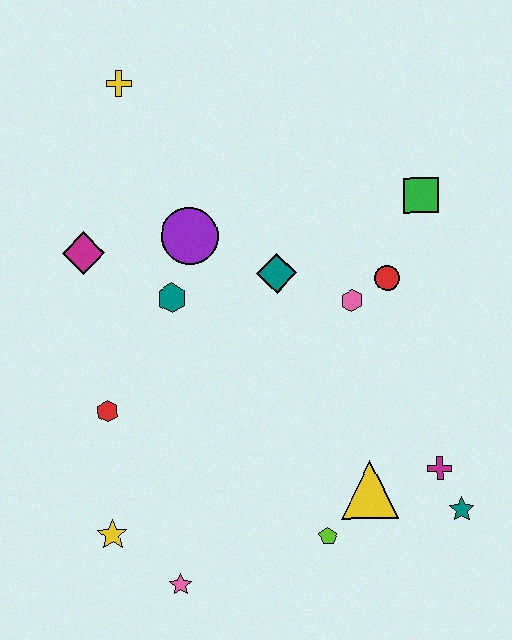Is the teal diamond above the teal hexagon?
Yes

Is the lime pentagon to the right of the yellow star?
Yes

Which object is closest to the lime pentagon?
The yellow triangle is closest to the lime pentagon.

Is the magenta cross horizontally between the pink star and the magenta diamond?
No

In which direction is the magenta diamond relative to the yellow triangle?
The magenta diamond is to the left of the yellow triangle.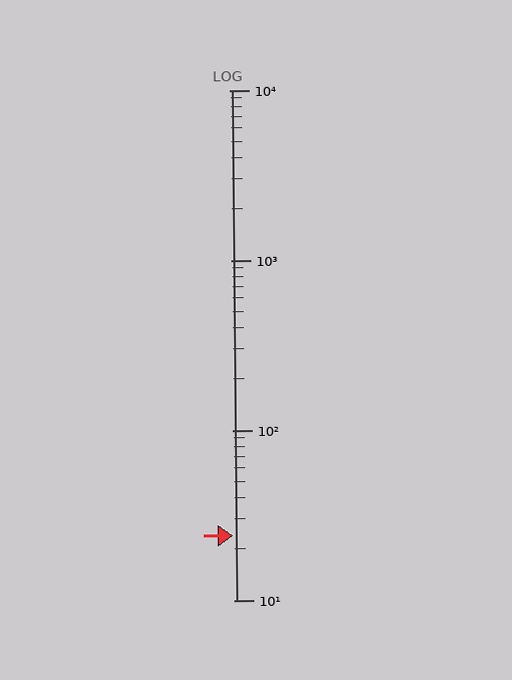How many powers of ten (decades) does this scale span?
The scale spans 3 decades, from 10 to 10000.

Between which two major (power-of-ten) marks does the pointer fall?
The pointer is between 10 and 100.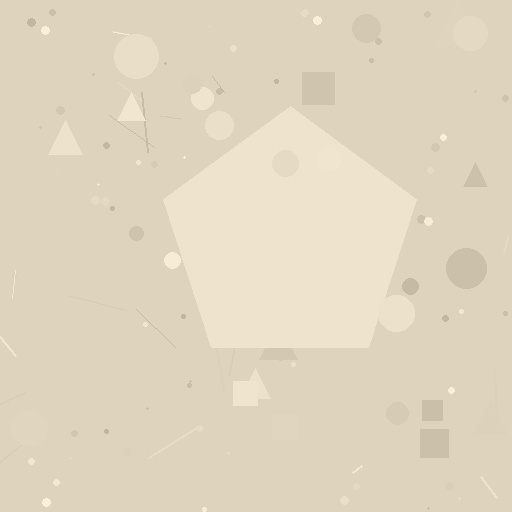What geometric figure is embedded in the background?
A pentagon is embedded in the background.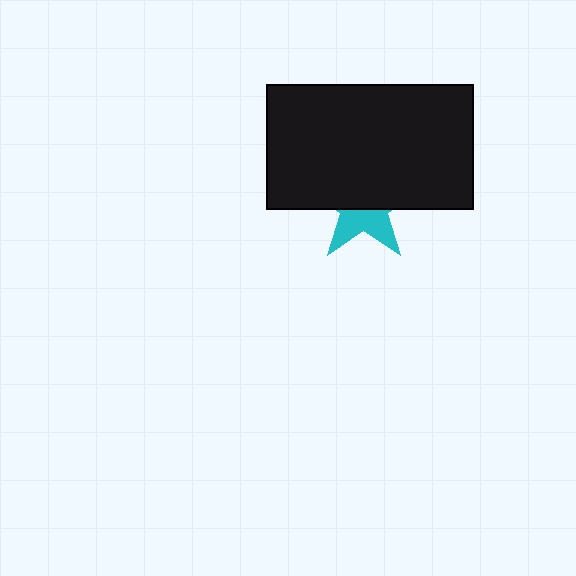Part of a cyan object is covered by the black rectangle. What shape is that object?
It is a star.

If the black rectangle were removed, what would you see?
You would see the complete cyan star.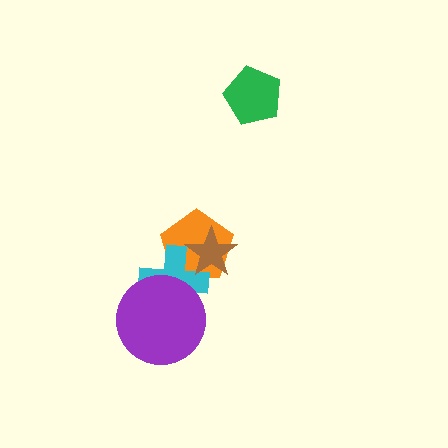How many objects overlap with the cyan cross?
3 objects overlap with the cyan cross.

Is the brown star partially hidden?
No, no other shape covers it.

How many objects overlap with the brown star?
2 objects overlap with the brown star.